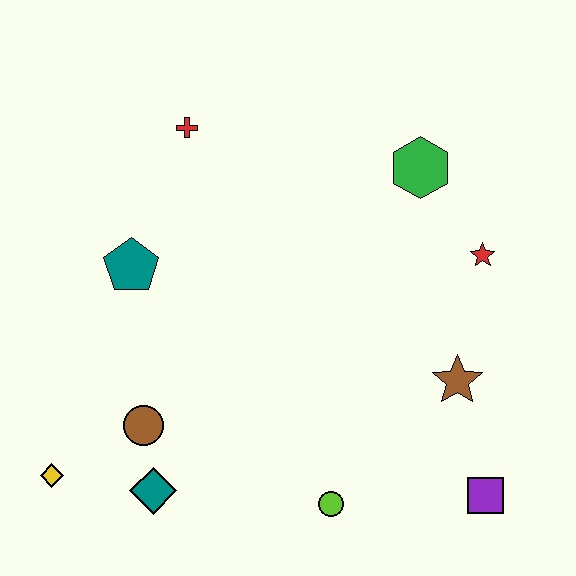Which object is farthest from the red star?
The yellow diamond is farthest from the red star.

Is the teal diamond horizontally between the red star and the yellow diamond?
Yes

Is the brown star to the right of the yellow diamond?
Yes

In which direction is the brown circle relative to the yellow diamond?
The brown circle is to the right of the yellow diamond.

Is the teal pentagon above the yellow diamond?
Yes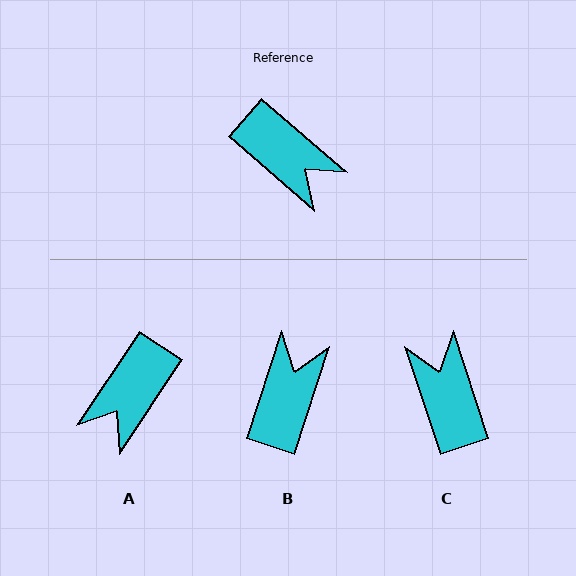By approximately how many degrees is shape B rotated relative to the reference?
Approximately 113 degrees counter-clockwise.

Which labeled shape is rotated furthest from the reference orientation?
C, about 149 degrees away.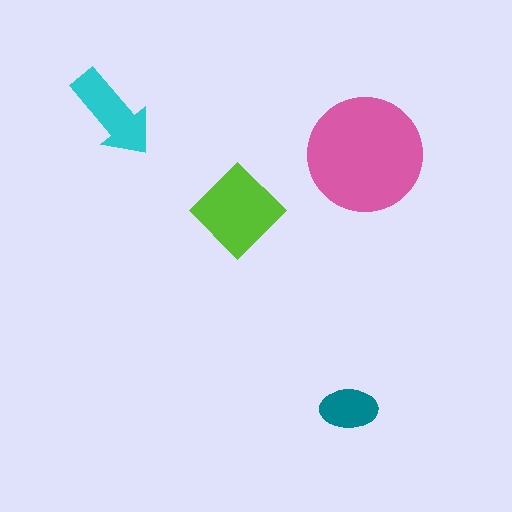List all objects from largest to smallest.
The pink circle, the lime diamond, the cyan arrow, the teal ellipse.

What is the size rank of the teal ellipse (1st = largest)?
4th.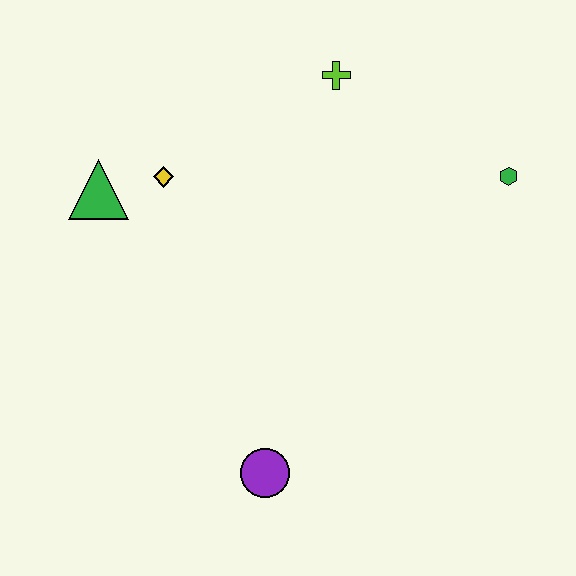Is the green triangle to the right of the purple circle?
No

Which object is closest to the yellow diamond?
The green triangle is closest to the yellow diamond.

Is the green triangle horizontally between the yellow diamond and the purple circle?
No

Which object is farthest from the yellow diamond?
The green hexagon is farthest from the yellow diamond.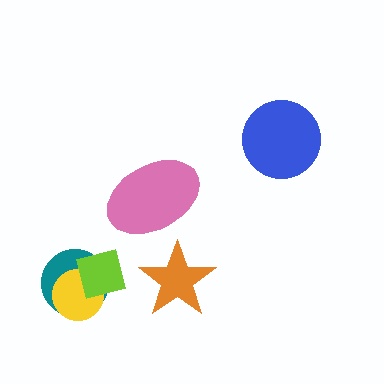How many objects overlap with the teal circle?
2 objects overlap with the teal circle.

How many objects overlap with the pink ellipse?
0 objects overlap with the pink ellipse.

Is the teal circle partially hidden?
Yes, it is partially covered by another shape.